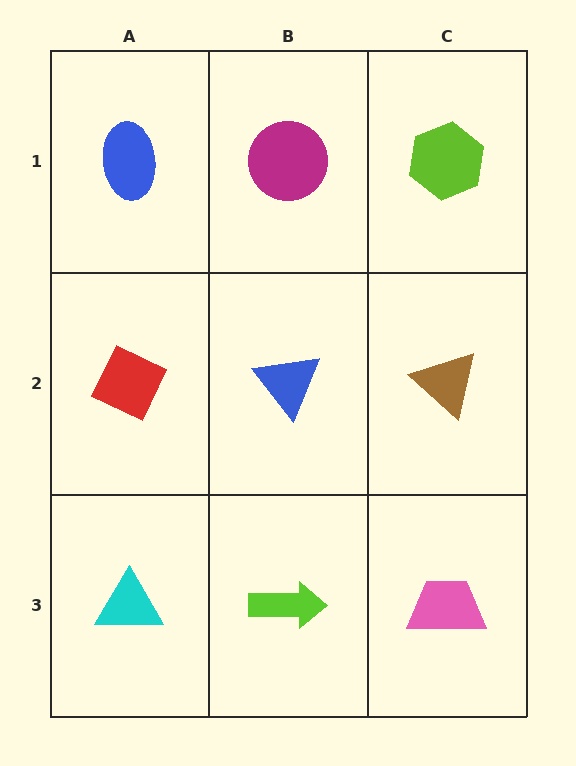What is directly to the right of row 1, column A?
A magenta circle.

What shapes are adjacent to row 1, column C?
A brown triangle (row 2, column C), a magenta circle (row 1, column B).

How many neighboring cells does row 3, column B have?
3.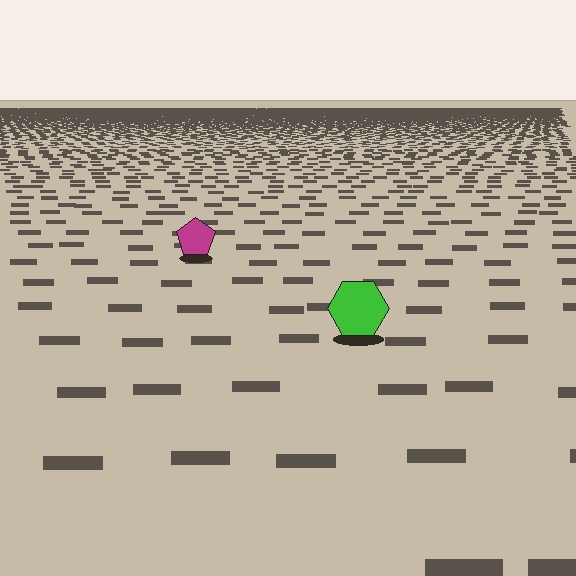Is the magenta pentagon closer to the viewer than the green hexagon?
No. The green hexagon is closer — you can tell from the texture gradient: the ground texture is coarser near it.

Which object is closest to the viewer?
The green hexagon is closest. The texture marks near it are larger and more spread out.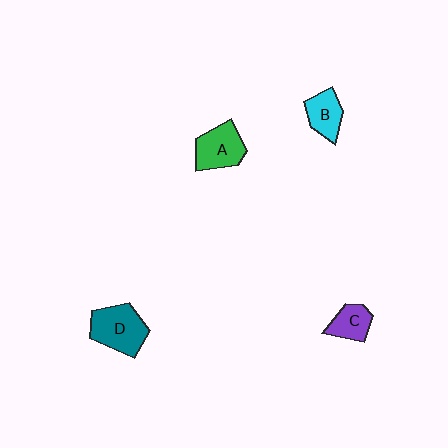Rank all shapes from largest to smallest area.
From largest to smallest: D (teal), A (green), B (cyan), C (purple).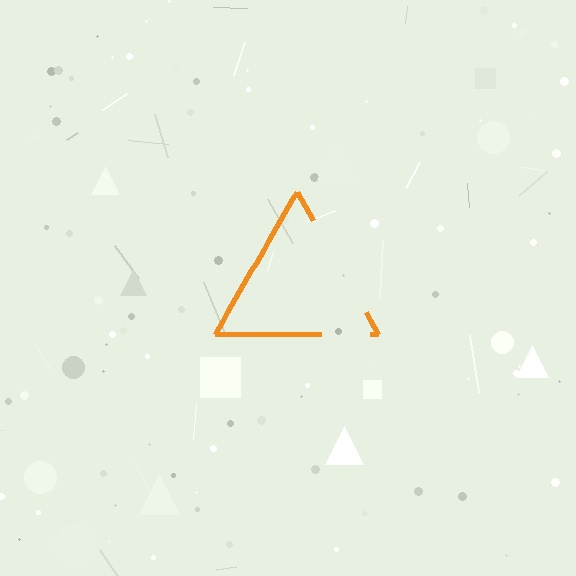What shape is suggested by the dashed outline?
The dashed outline suggests a triangle.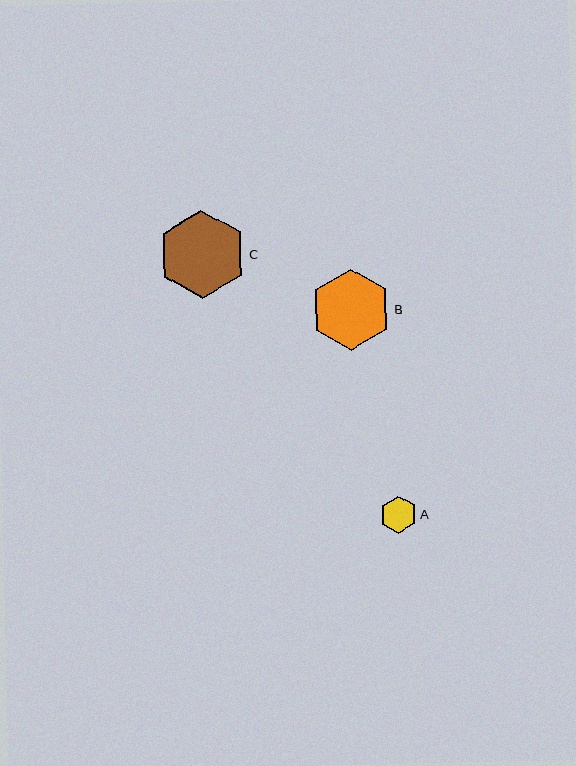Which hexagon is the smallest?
Hexagon A is the smallest with a size of approximately 36 pixels.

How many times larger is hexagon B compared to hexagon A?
Hexagon B is approximately 2.2 times the size of hexagon A.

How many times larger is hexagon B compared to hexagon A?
Hexagon B is approximately 2.2 times the size of hexagon A.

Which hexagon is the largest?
Hexagon C is the largest with a size of approximately 89 pixels.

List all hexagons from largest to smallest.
From largest to smallest: C, B, A.